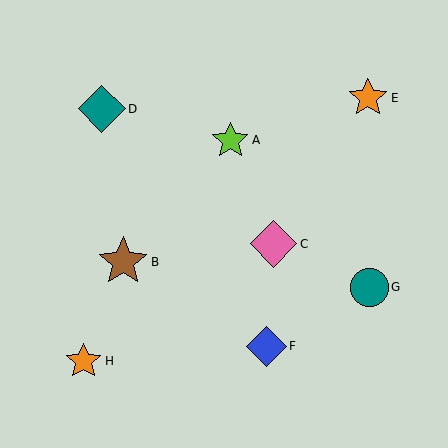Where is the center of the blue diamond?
The center of the blue diamond is at (266, 346).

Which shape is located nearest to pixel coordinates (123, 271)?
The brown star (labeled B) at (123, 262) is nearest to that location.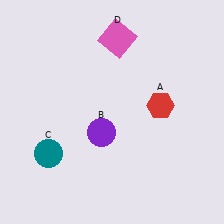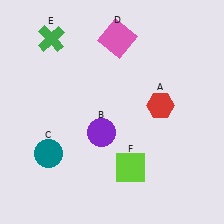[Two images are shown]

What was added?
A green cross (E), a lime square (F) were added in Image 2.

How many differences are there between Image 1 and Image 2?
There are 2 differences between the two images.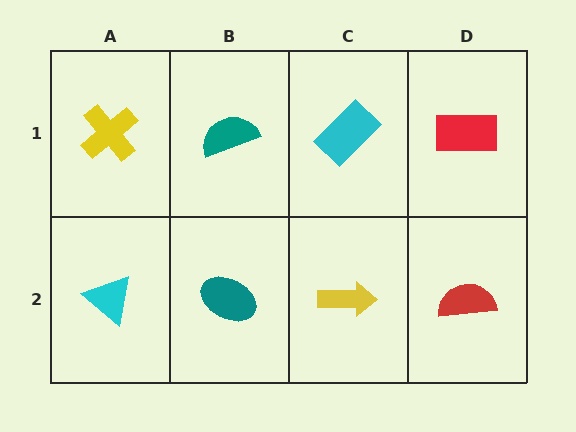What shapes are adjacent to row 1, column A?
A cyan triangle (row 2, column A), a teal semicircle (row 1, column B).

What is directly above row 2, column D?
A red rectangle.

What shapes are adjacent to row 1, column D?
A red semicircle (row 2, column D), a cyan rectangle (row 1, column C).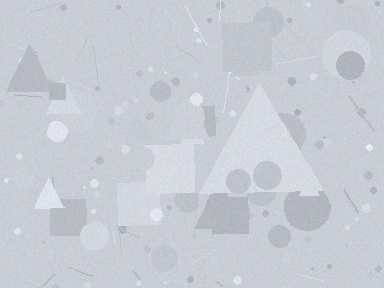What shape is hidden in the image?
A triangle is hidden in the image.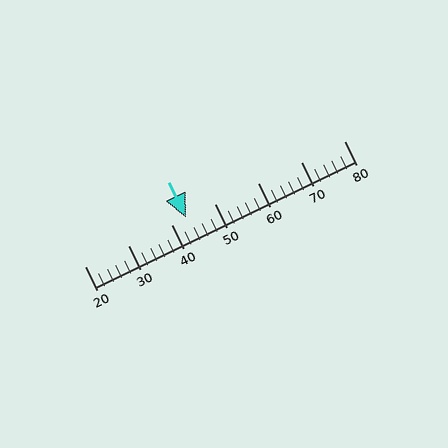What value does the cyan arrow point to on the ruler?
The cyan arrow points to approximately 43.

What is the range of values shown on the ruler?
The ruler shows values from 20 to 80.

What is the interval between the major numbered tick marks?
The major tick marks are spaced 10 units apart.